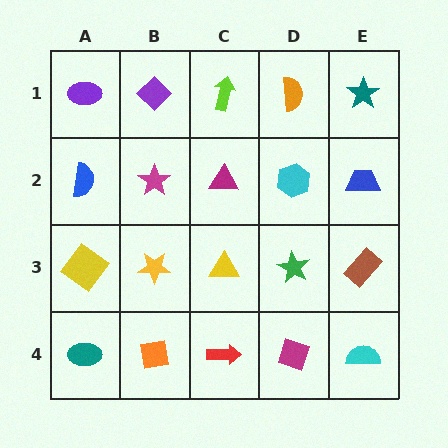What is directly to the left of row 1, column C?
A purple diamond.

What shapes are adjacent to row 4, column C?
A yellow triangle (row 3, column C), an orange square (row 4, column B), a magenta diamond (row 4, column D).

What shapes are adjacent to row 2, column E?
A teal star (row 1, column E), a brown rectangle (row 3, column E), a cyan hexagon (row 2, column D).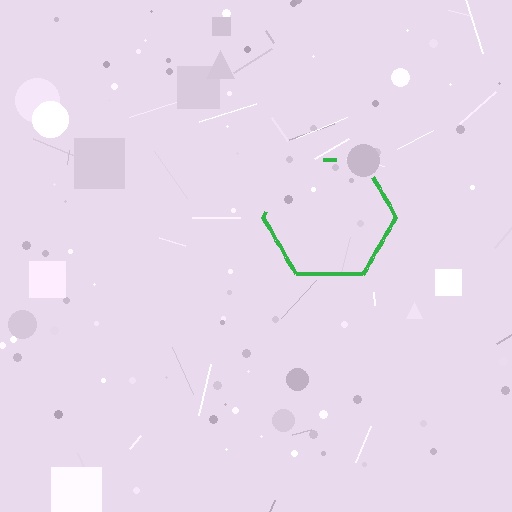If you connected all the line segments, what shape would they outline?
They would outline a hexagon.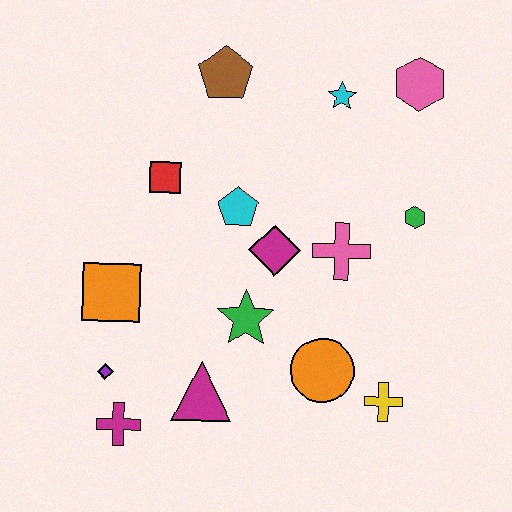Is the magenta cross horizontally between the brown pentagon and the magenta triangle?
No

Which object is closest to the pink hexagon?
The cyan star is closest to the pink hexagon.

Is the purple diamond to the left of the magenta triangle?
Yes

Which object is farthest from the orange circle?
The brown pentagon is farthest from the orange circle.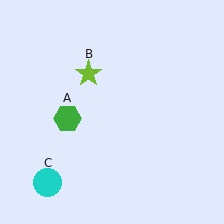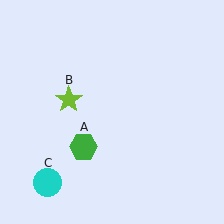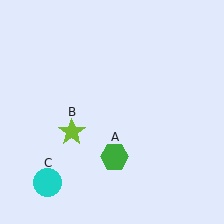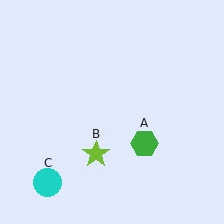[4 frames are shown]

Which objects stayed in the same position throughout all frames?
Cyan circle (object C) remained stationary.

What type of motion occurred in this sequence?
The green hexagon (object A), lime star (object B) rotated counterclockwise around the center of the scene.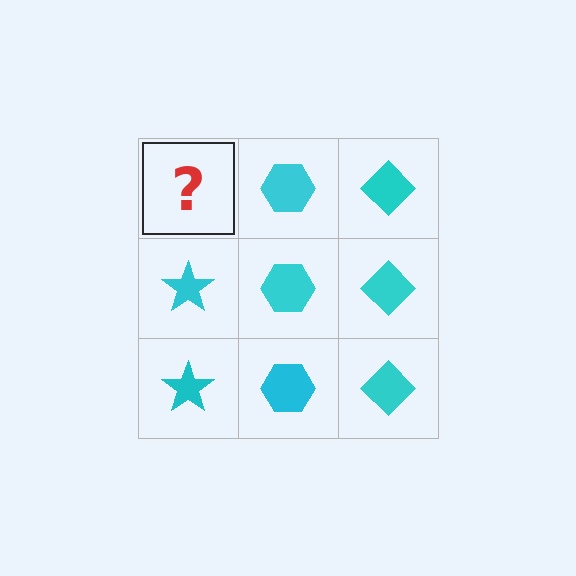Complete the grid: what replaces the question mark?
The question mark should be replaced with a cyan star.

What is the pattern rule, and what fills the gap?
The rule is that each column has a consistent shape. The gap should be filled with a cyan star.